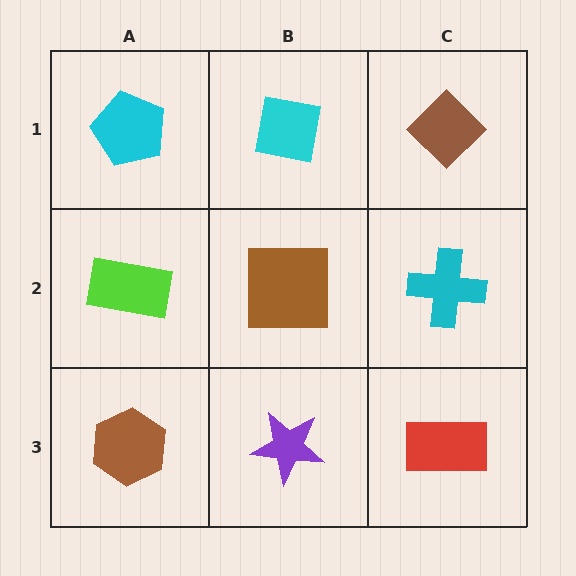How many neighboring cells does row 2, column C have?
3.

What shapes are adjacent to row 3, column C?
A cyan cross (row 2, column C), a purple star (row 3, column B).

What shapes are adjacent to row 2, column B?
A cyan square (row 1, column B), a purple star (row 3, column B), a lime rectangle (row 2, column A), a cyan cross (row 2, column C).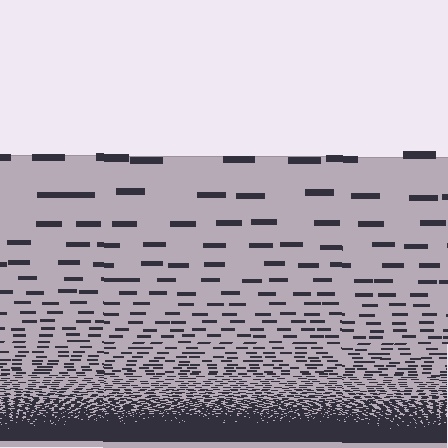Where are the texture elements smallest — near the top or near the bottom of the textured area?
Near the bottom.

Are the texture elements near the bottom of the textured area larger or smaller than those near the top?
Smaller. The gradient is inverted — elements near the bottom are smaller and denser.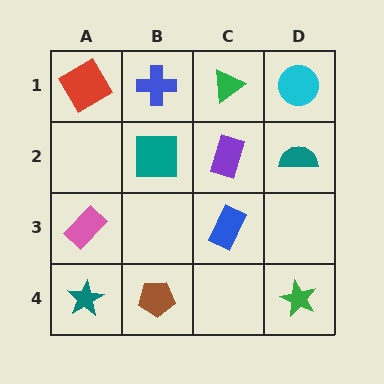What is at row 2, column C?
A purple rectangle.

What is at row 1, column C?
A green triangle.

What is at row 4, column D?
A green star.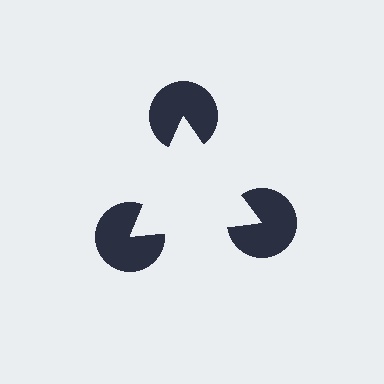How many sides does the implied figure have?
3 sides.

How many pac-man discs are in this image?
There are 3 — one at each vertex of the illusory triangle.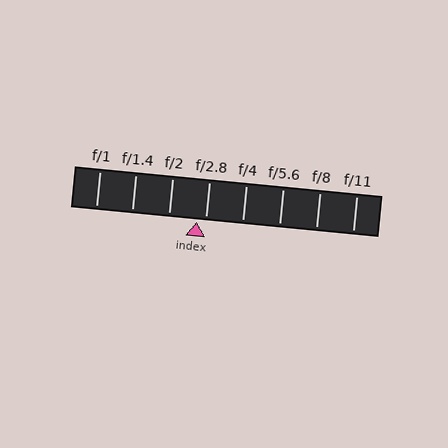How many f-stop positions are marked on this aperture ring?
There are 8 f-stop positions marked.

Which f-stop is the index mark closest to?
The index mark is closest to f/2.8.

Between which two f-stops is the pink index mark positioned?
The index mark is between f/2 and f/2.8.